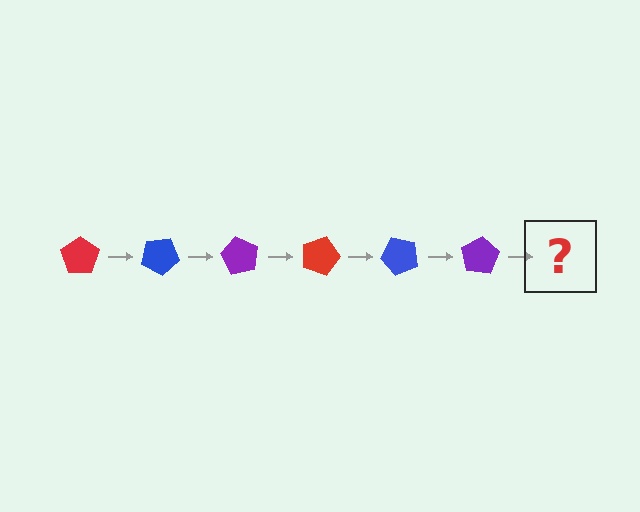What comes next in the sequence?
The next element should be a red pentagon, rotated 180 degrees from the start.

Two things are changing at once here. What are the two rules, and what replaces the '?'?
The two rules are that it rotates 30 degrees each step and the color cycles through red, blue, and purple. The '?' should be a red pentagon, rotated 180 degrees from the start.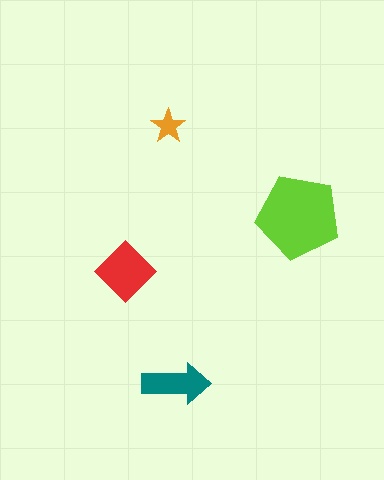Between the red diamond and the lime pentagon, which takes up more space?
The lime pentagon.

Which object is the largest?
The lime pentagon.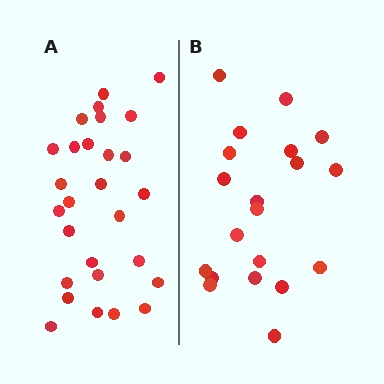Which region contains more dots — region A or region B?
Region A (the left region) has more dots.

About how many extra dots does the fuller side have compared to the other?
Region A has roughly 8 or so more dots than region B.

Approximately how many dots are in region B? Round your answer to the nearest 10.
About 20 dots.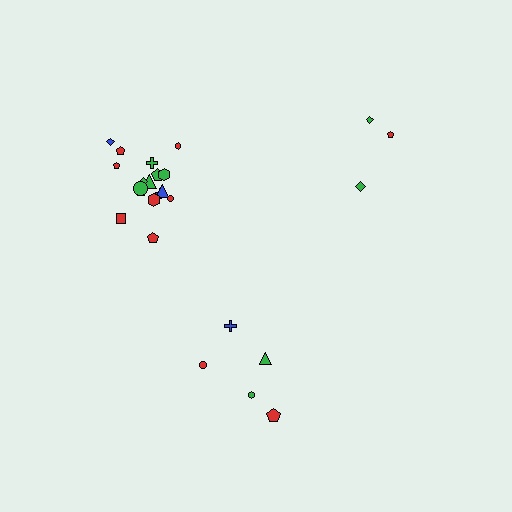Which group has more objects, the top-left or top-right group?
The top-left group.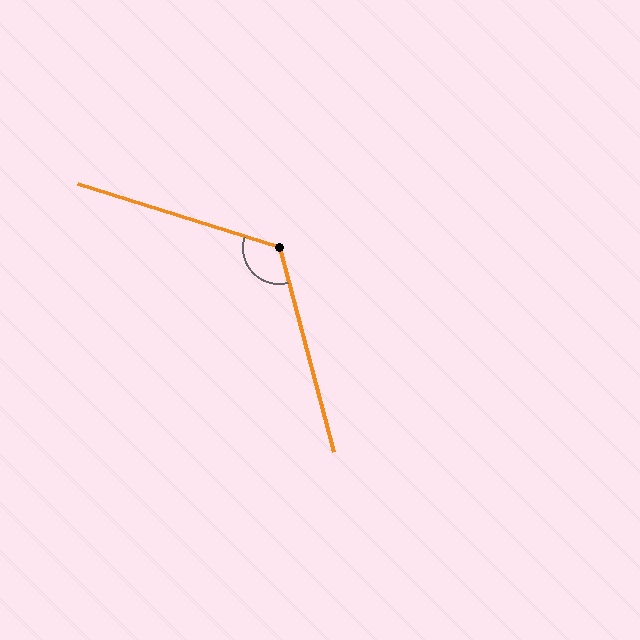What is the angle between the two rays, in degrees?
Approximately 123 degrees.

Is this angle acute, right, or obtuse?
It is obtuse.